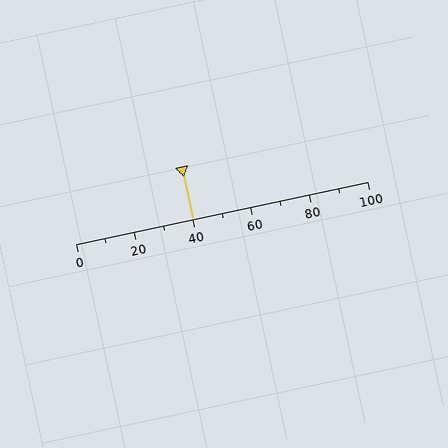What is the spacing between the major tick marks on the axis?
The major ticks are spaced 20 apart.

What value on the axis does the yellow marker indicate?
The marker indicates approximately 40.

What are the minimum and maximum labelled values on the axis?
The axis runs from 0 to 100.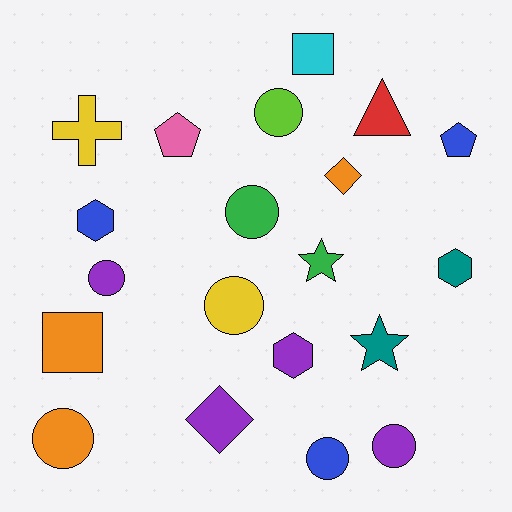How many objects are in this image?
There are 20 objects.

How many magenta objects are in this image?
There are no magenta objects.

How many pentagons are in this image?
There are 2 pentagons.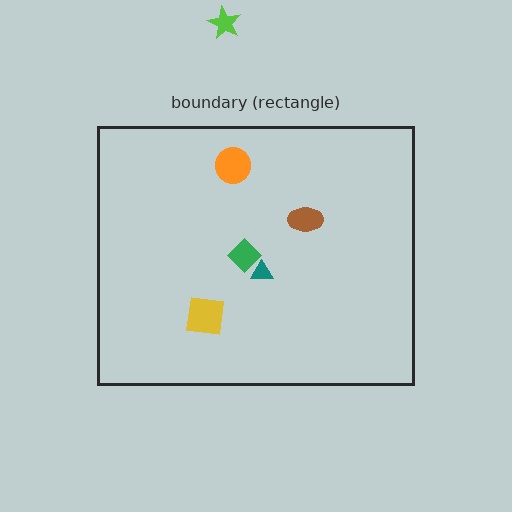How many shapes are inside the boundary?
5 inside, 1 outside.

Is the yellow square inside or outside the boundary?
Inside.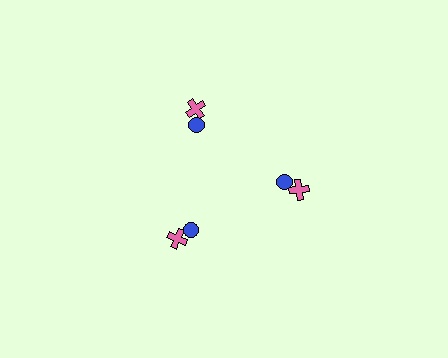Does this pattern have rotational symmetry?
Yes, this pattern has 3-fold rotational symmetry. It looks the same after rotating 120 degrees around the center.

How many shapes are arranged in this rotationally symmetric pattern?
There are 6 shapes, arranged in 3 groups of 2.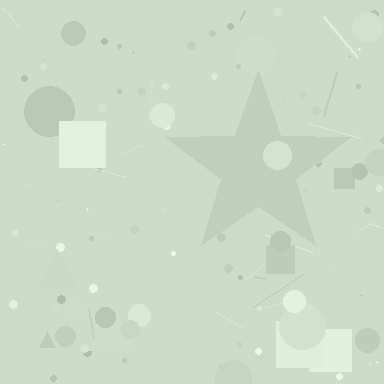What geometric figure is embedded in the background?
A star is embedded in the background.